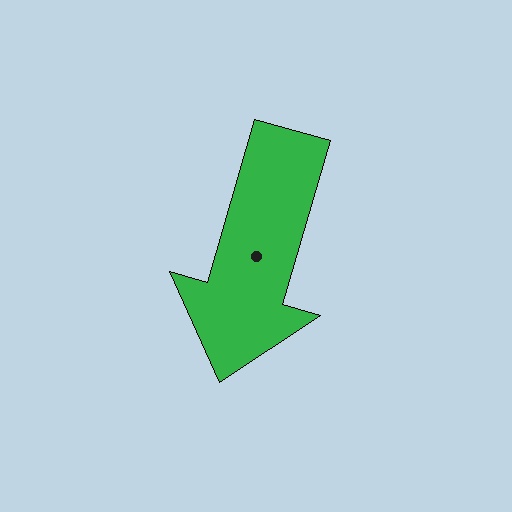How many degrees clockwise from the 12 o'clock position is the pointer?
Approximately 196 degrees.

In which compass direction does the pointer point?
South.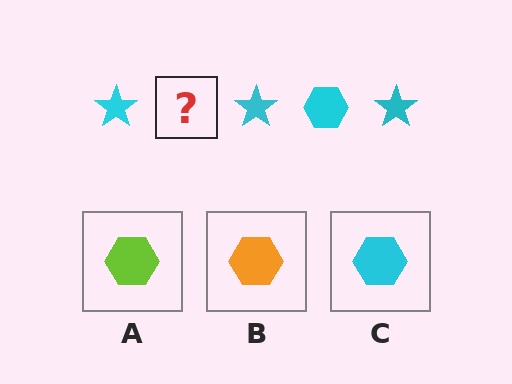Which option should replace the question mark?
Option C.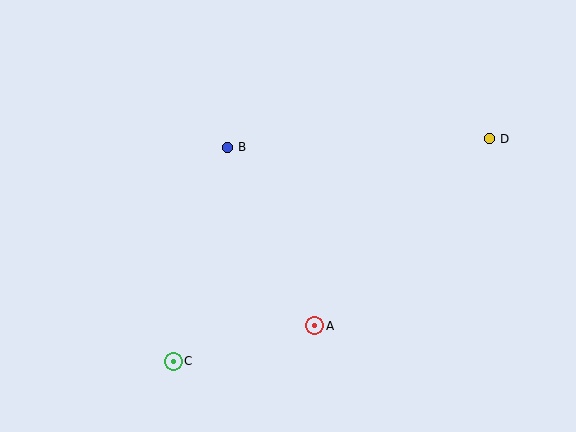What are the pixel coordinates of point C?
Point C is at (173, 362).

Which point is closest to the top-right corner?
Point D is closest to the top-right corner.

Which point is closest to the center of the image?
Point B at (227, 147) is closest to the center.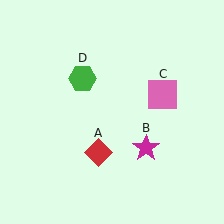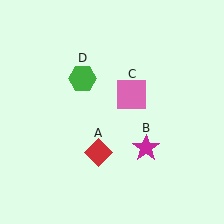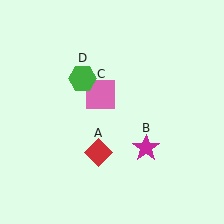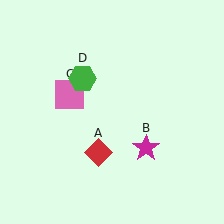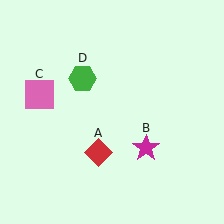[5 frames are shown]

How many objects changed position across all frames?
1 object changed position: pink square (object C).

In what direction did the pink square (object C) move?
The pink square (object C) moved left.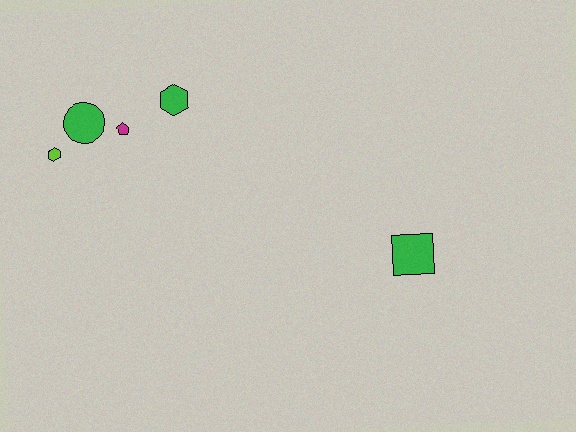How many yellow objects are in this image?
There are no yellow objects.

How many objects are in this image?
There are 5 objects.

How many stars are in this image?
There are no stars.